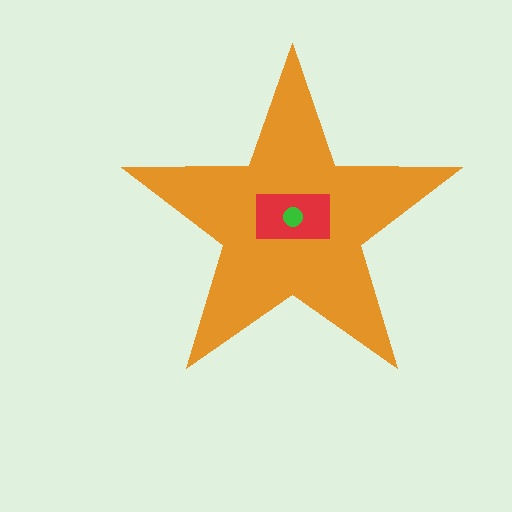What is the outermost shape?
The orange star.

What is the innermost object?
The green circle.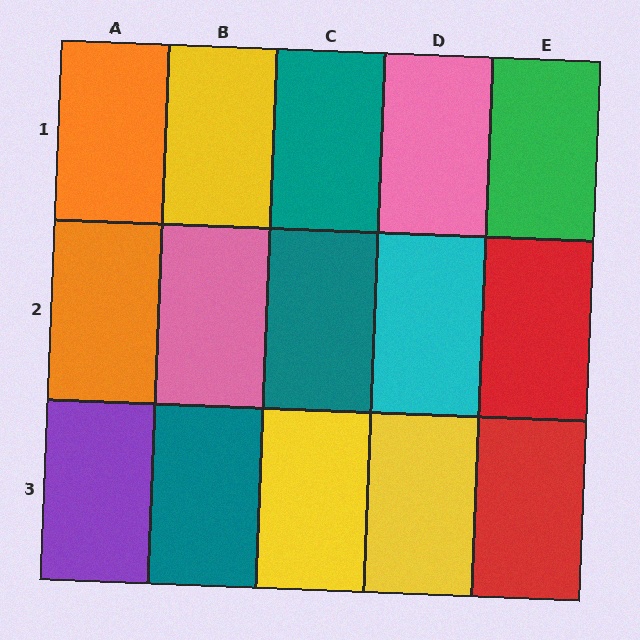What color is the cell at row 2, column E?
Red.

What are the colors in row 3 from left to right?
Purple, teal, yellow, yellow, red.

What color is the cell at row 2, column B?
Pink.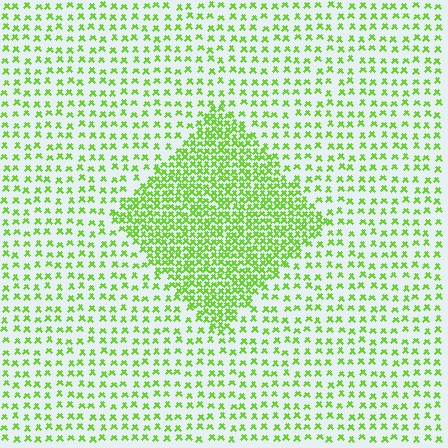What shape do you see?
I see a diamond.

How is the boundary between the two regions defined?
The boundary is defined by a change in element density (approximately 2.4x ratio). All elements are the same color, size, and shape.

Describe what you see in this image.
The image contains small lime elements arranged at two different densities. A diamond-shaped region is visible where the elements are more densely packed than the surrounding area.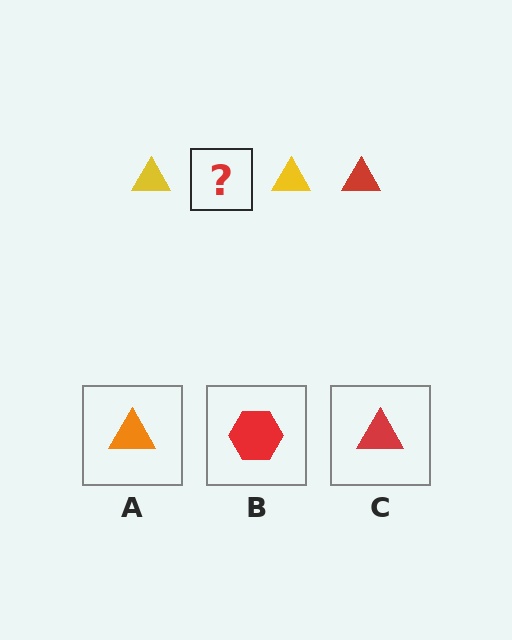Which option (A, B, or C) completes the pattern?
C.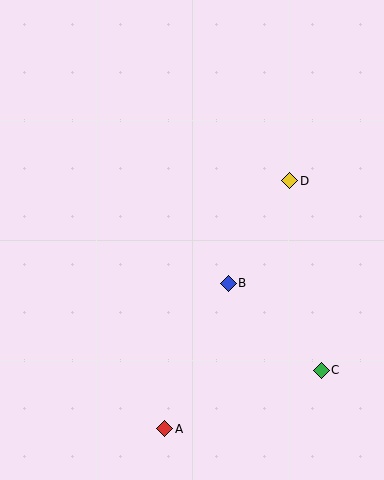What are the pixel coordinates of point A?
Point A is at (165, 429).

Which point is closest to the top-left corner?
Point D is closest to the top-left corner.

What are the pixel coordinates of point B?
Point B is at (228, 283).